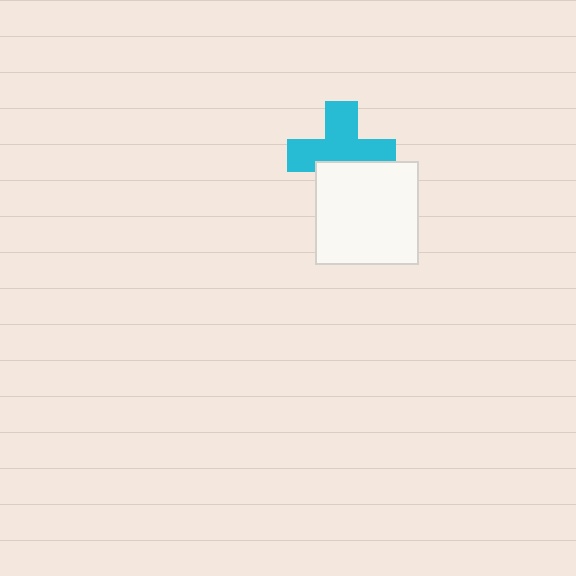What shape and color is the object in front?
The object in front is a white square.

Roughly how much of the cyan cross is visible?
Most of it is visible (roughly 66%).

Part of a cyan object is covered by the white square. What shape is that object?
It is a cross.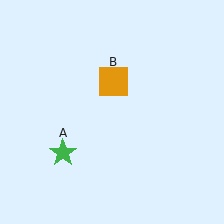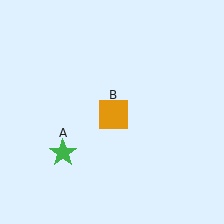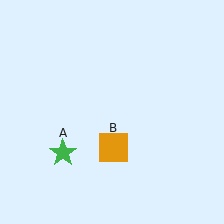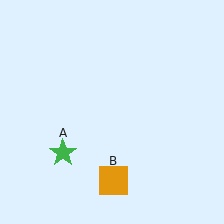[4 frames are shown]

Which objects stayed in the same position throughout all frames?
Green star (object A) remained stationary.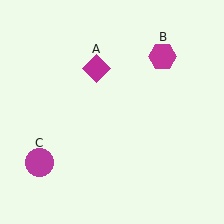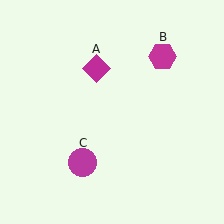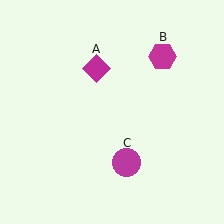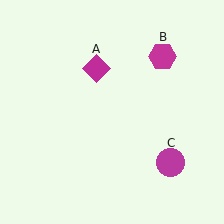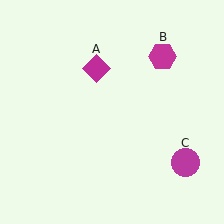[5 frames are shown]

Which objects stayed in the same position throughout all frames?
Magenta diamond (object A) and magenta hexagon (object B) remained stationary.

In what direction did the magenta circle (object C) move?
The magenta circle (object C) moved right.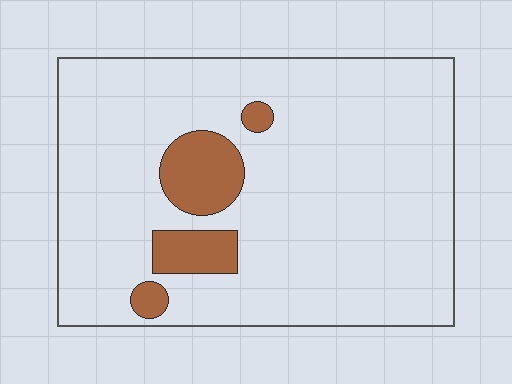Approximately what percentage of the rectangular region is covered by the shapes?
Approximately 10%.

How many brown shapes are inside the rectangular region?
4.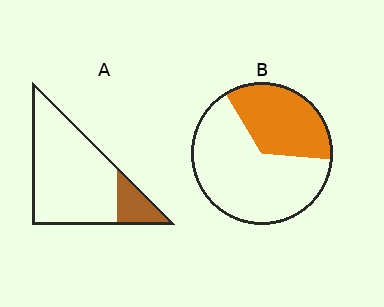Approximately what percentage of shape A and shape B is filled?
A is approximately 15% and B is approximately 35%.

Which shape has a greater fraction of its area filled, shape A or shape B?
Shape B.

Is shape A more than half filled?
No.